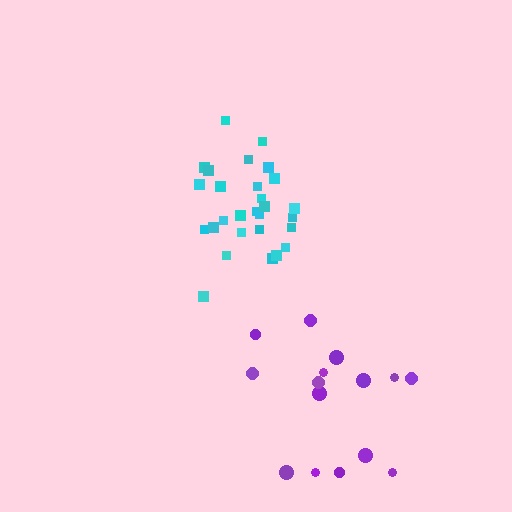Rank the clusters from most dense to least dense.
cyan, purple.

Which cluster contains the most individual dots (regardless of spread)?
Cyan (28).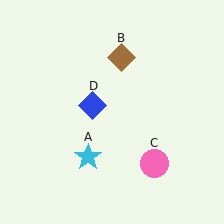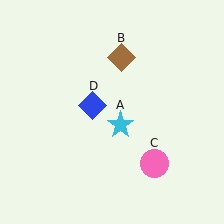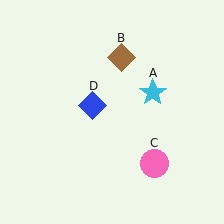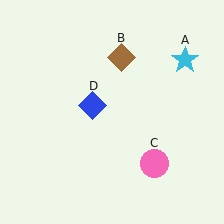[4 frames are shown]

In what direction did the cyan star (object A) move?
The cyan star (object A) moved up and to the right.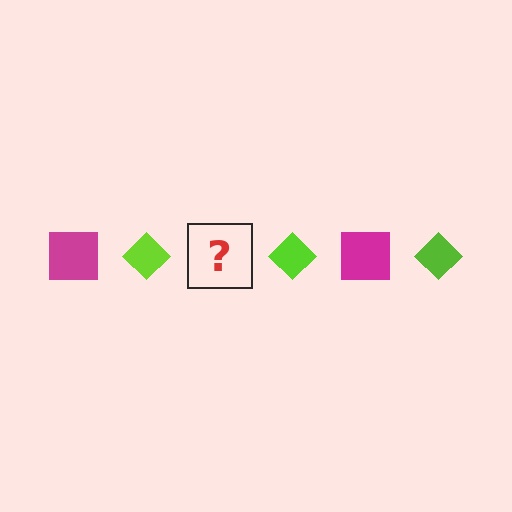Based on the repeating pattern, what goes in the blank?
The blank should be a magenta square.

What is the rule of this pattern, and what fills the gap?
The rule is that the pattern alternates between magenta square and lime diamond. The gap should be filled with a magenta square.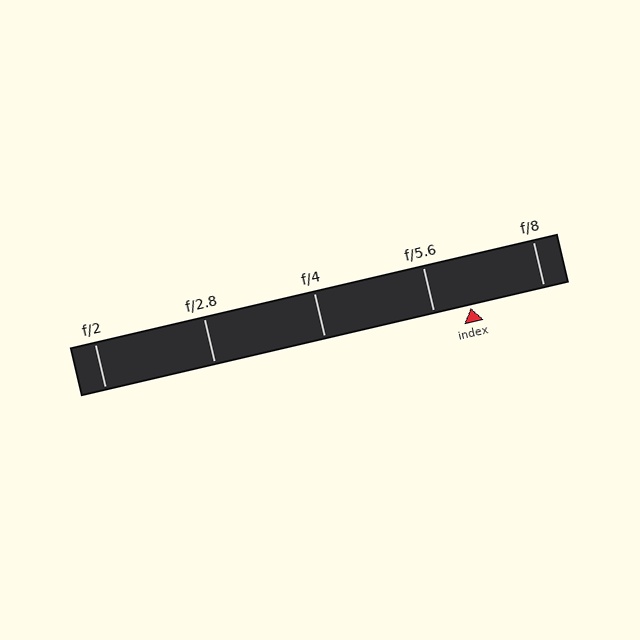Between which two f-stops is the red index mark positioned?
The index mark is between f/5.6 and f/8.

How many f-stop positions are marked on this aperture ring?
There are 5 f-stop positions marked.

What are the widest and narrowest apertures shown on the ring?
The widest aperture shown is f/2 and the narrowest is f/8.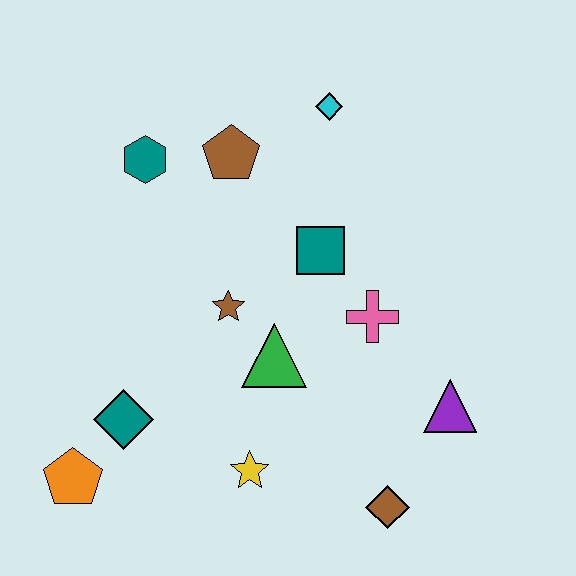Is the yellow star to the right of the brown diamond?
No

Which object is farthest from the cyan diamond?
The orange pentagon is farthest from the cyan diamond.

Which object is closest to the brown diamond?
The purple triangle is closest to the brown diamond.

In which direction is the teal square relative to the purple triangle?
The teal square is above the purple triangle.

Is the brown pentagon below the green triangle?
No